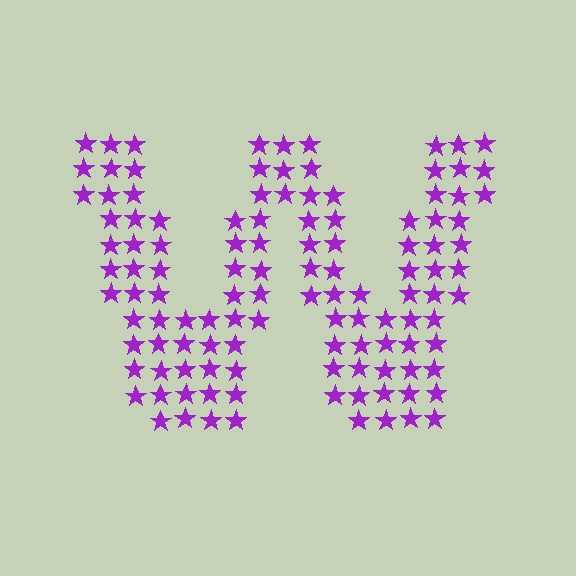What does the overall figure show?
The overall figure shows the letter W.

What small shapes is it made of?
It is made of small stars.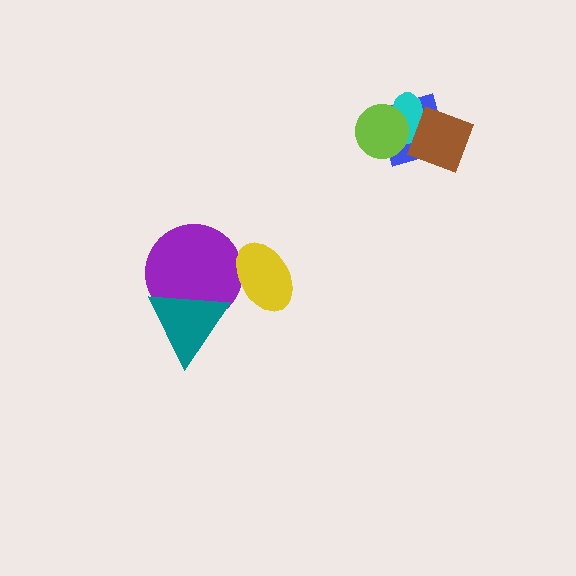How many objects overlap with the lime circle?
2 objects overlap with the lime circle.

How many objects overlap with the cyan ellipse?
3 objects overlap with the cyan ellipse.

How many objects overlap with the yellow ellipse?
1 object overlaps with the yellow ellipse.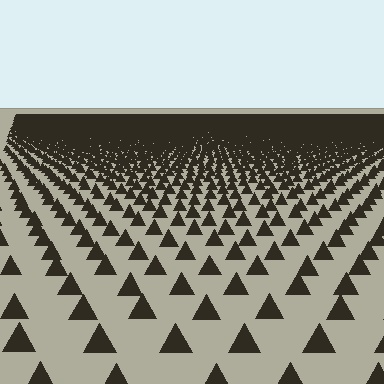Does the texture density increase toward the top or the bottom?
Density increases toward the top.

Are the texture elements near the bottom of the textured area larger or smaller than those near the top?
Larger. Near the bottom, elements are closer to the viewer and appear at a bigger on-screen size.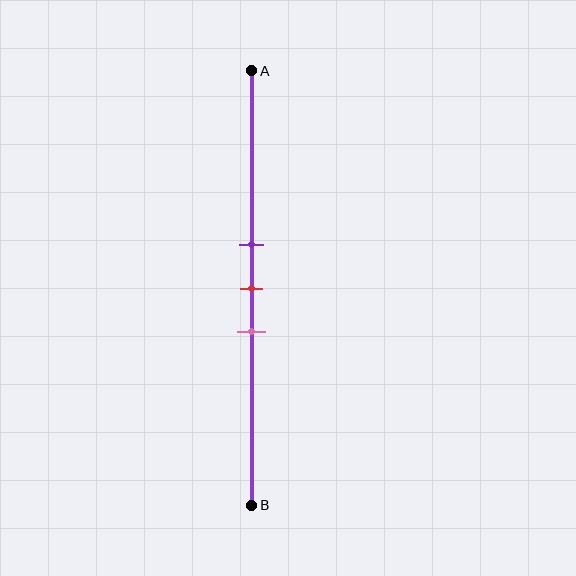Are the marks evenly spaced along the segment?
Yes, the marks are approximately evenly spaced.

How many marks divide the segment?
There are 3 marks dividing the segment.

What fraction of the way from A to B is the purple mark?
The purple mark is approximately 40% (0.4) of the way from A to B.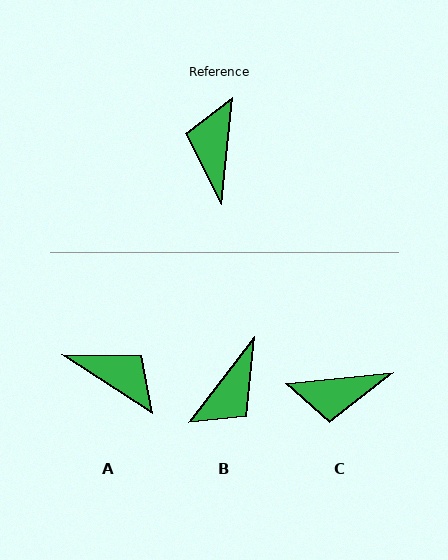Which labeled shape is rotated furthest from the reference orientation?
B, about 148 degrees away.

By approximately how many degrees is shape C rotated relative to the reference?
Approximately 101 degrees counter-clockwise.